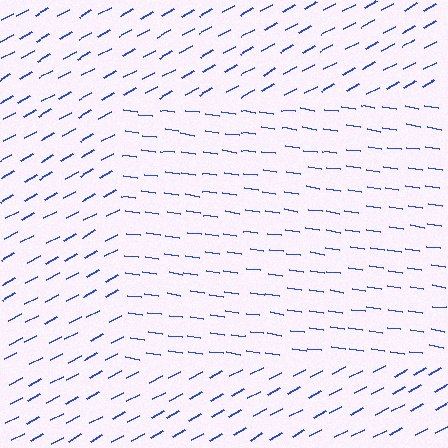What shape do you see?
I see a rectangle.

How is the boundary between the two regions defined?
The boundary is defined purely by a change in line orientation (approximately 37 degrees difference). All lines are the same color and thickness.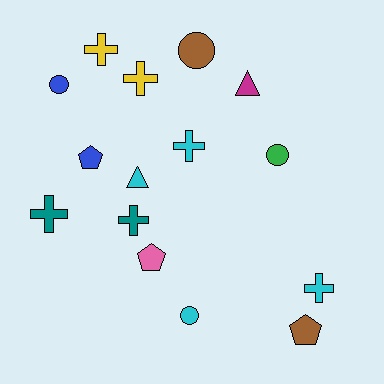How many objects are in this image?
There are 15 objects.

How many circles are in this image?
There are 4 circles.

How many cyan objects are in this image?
There are 4 cyan objects.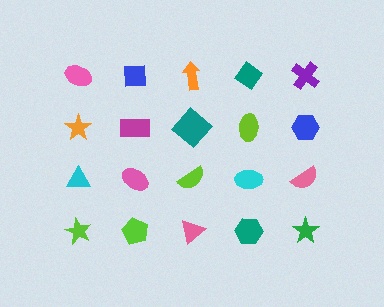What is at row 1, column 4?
A teal diamond.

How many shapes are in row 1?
5 shapes.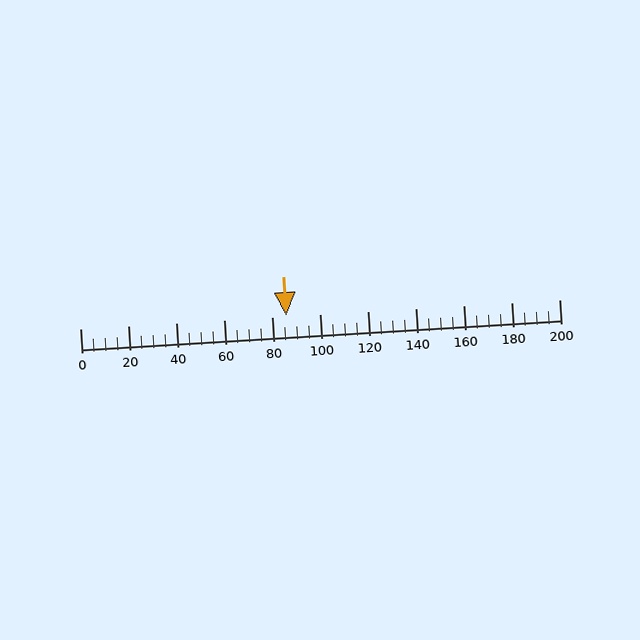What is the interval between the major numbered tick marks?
The major tick marks are spaced 20 units apart.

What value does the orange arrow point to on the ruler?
The orange arrow points to approximately 86.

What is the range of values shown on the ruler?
The ruler shows values from 0 to 200.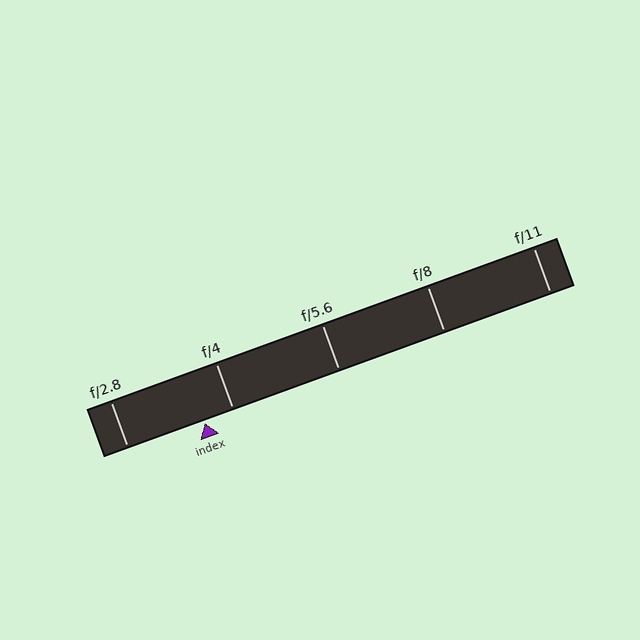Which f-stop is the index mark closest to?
The index mark is closest to f/4.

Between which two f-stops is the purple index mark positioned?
The index mark is between f/2.8 and f/4.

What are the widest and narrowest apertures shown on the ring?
The widest aperture shown is f/2.8 and the narrowest is f/11.